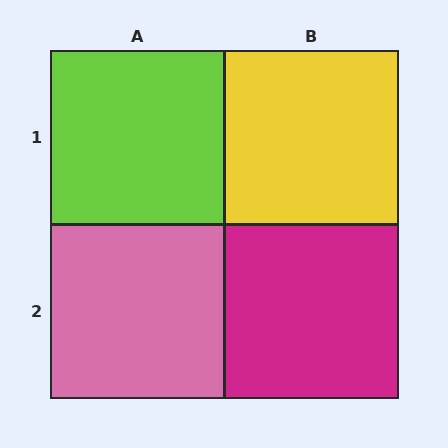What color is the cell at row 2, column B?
Magenta.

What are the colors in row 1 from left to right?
Lime, yellow.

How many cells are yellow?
1 cell is yellow.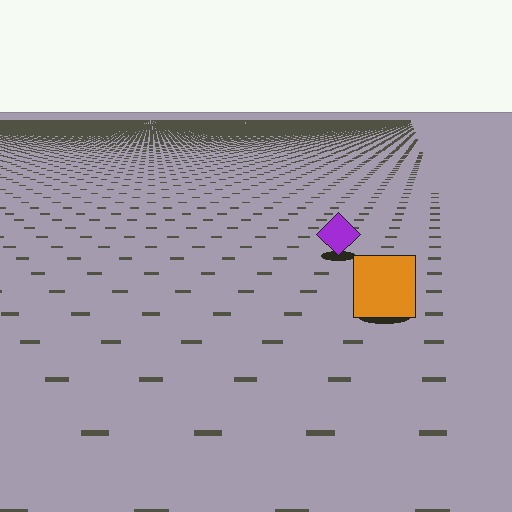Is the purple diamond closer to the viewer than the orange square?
No. The orange square is closer — you can tell from the texture gradient: the ground texture is coarser near it.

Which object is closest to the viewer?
The orange square is closest. The texture marks near it are larger and more spread out.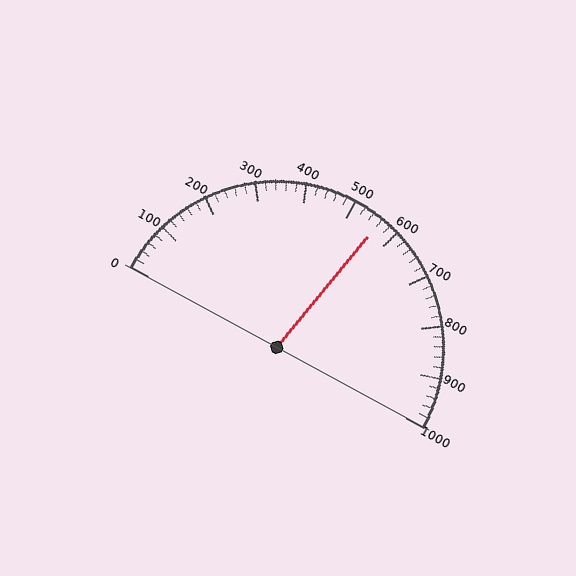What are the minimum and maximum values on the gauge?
The gauge ranges from 0 to 1000.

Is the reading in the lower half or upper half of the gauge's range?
The reading is in the upper half of the range (0 to 1000).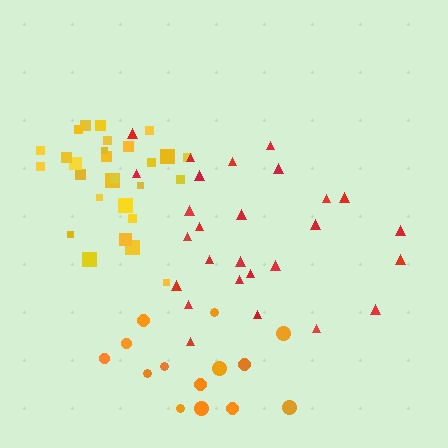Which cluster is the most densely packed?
Yellow.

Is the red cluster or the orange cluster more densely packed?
Red.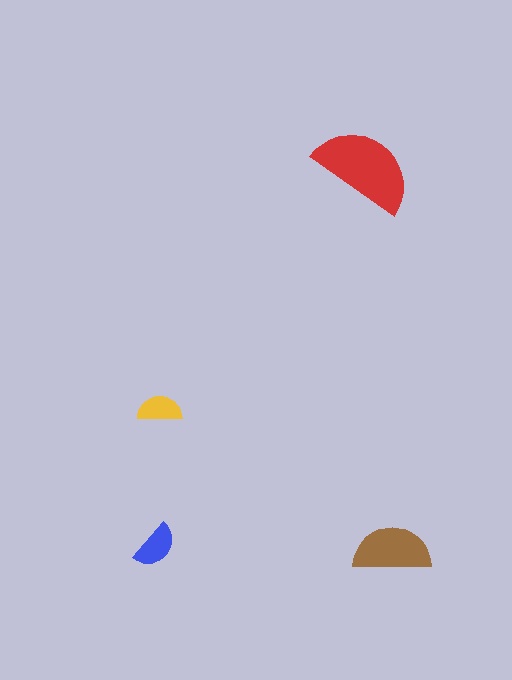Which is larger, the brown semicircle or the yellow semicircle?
The brown one.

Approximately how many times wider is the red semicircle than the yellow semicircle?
About 2.5 times wider.